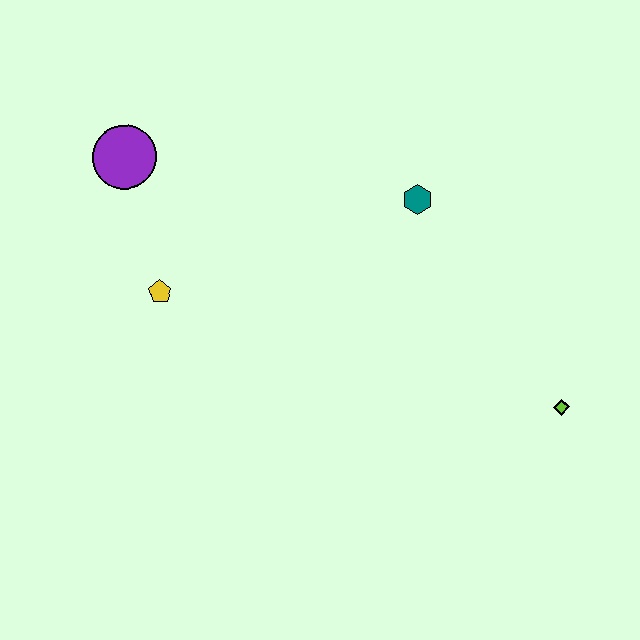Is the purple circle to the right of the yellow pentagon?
No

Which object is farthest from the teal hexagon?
The purple circle is farthest from the teal hexagon.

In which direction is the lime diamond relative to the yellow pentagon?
The lime diamond is to the right of the yellow pentagon.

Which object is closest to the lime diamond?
The teal hexagon is closest to the lime diamond.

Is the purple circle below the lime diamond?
No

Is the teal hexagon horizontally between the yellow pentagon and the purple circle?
No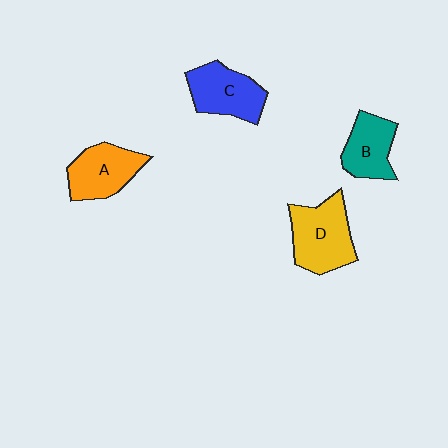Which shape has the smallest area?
Shape B (teal).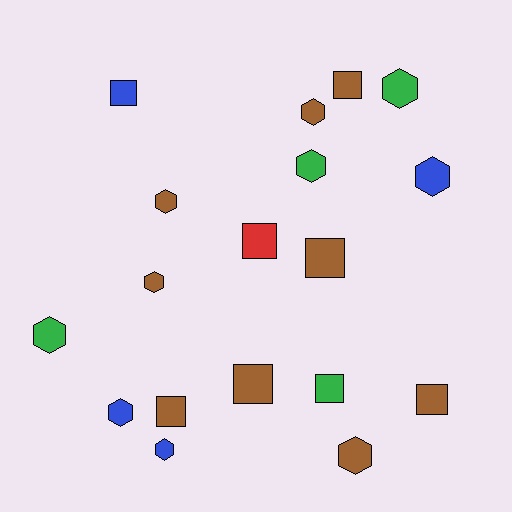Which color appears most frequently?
Brown, with 9 objects.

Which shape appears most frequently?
Hexagon, with 10 objects.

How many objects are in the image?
There are 18 objects.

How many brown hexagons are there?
There are 4 brown hexagons.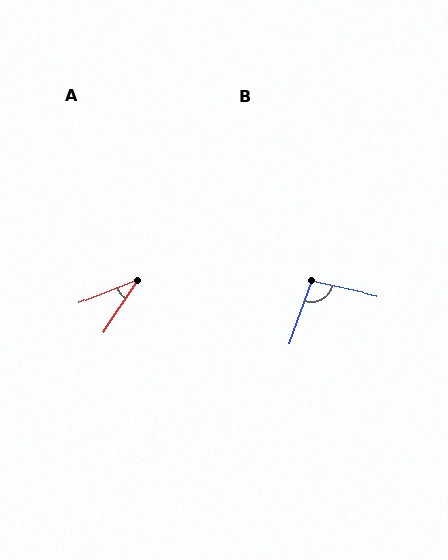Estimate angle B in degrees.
Approximately 97 degrees.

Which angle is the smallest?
A, at approximately 35 degrees.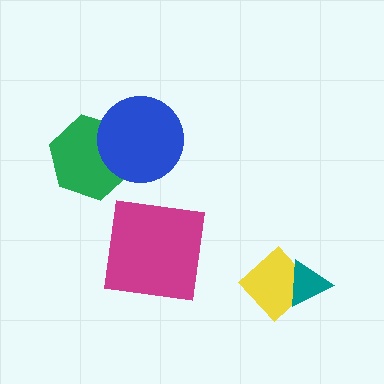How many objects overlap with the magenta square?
0 objects overlap with the magenta square.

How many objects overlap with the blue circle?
1 object overlaps with the blue circle.